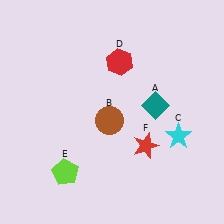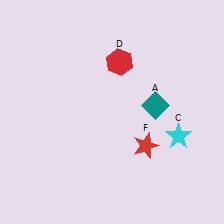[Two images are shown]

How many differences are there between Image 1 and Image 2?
There are 2 differences between the two images.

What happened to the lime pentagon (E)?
The lime pentagon (E) was removed in Image 2. It was in the bottom-left area of Image 1.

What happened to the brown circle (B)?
The brown circle (B) was removed in Image 2. It was in the bottom-left area of Image 1.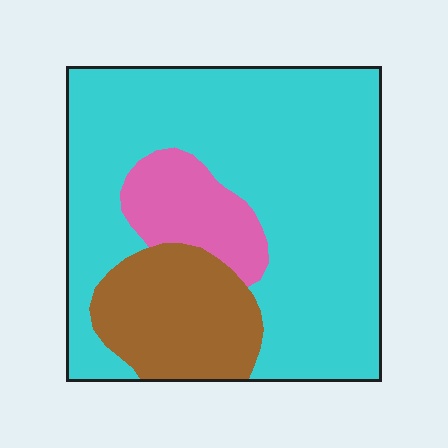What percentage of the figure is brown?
Brown takes up about one fifth (1/5) of the figure.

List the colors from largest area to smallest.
From largest to smallest: cyan, brown, pink.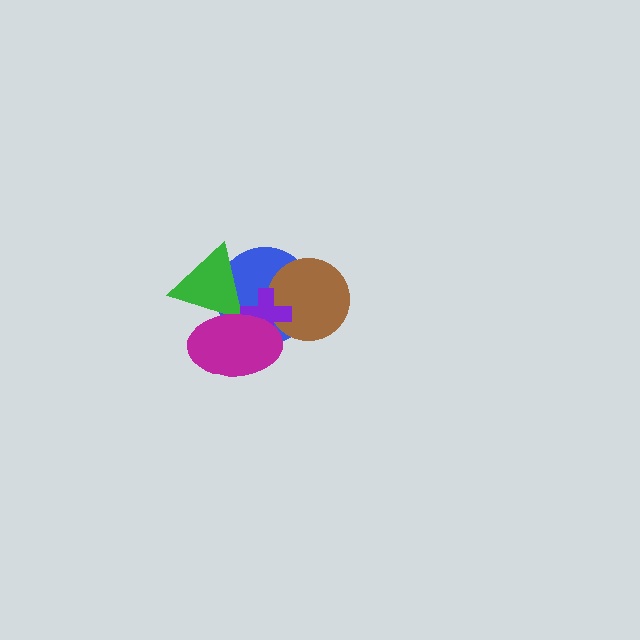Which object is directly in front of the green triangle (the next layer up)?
The purple cross is directly in front of the green triangle.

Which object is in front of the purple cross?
The magenta ellipse is in front of the purple cross.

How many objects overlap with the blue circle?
4 objects overlap with the blue circle.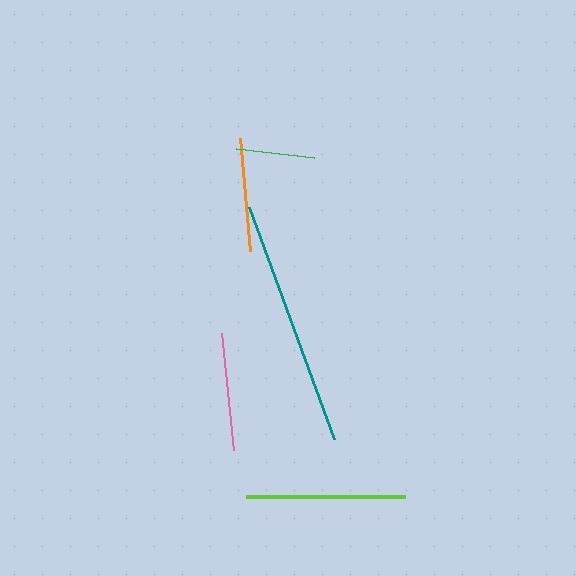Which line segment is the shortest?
The green line is the shortest at approximately 79 pixels.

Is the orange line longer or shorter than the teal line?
The teal line is longer than the orange line.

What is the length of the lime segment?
The lime segment is approximately 159 pixels long.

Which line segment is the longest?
The teal line is the longest at approximately 247 pixels.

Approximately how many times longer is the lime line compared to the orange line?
The lime line is approximately 1.4 times the length of the orange line.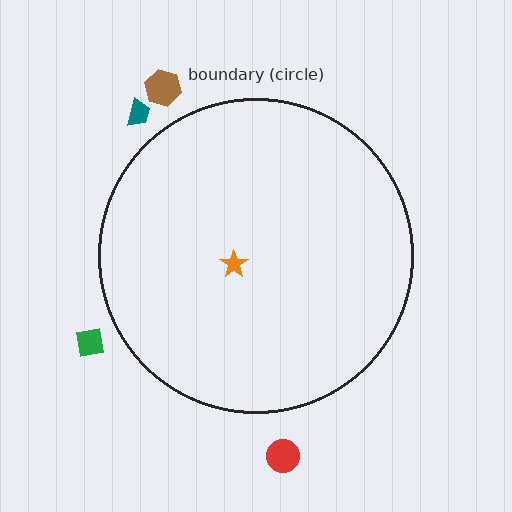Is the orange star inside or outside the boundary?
Inside.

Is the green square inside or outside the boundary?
Outside.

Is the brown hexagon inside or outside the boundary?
Outside.